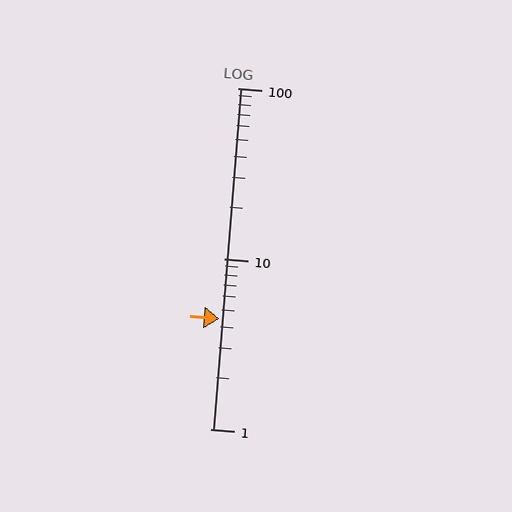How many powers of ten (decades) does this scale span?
The scale spans 2 decades, from 1 to 100.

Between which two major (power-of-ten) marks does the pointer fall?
The pointer is between 1 and 10.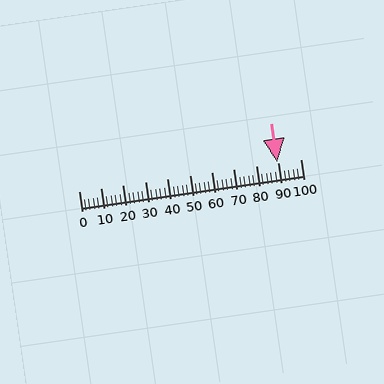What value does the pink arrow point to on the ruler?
The pink arrow points to approximately 90.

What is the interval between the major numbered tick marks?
The major tick marks are spaced 10 units apart.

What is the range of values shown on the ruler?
The ruler shows values from 0 to 100.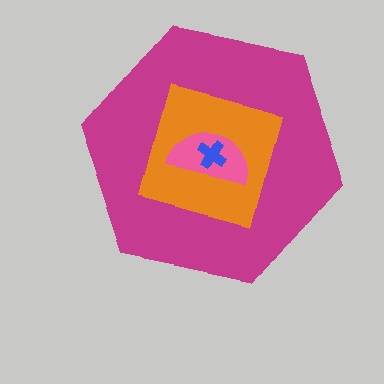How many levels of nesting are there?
4.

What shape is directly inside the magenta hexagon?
The orange square.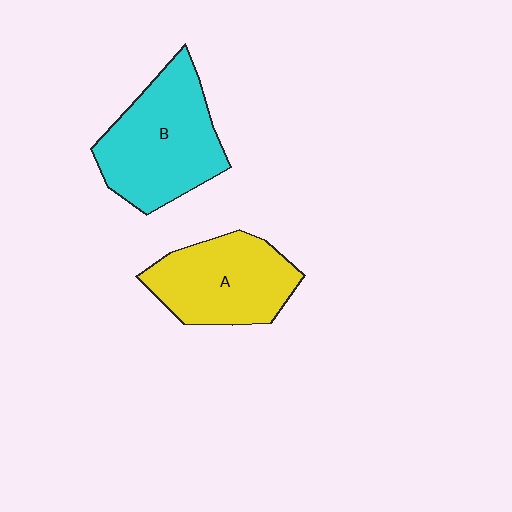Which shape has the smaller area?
Shape A (yellow).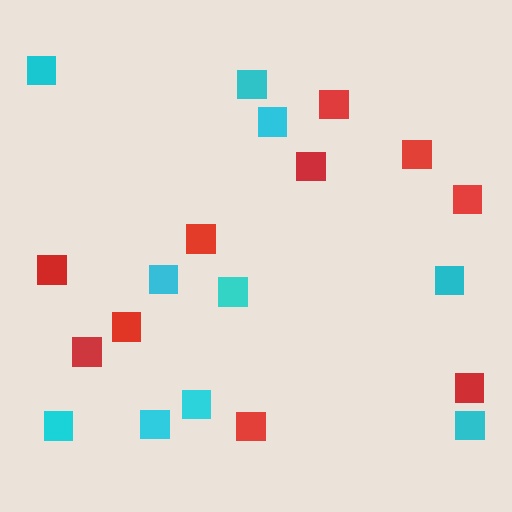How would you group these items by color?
There are 2 groups: one group of red squares (10) and one group of cyan squares (10).